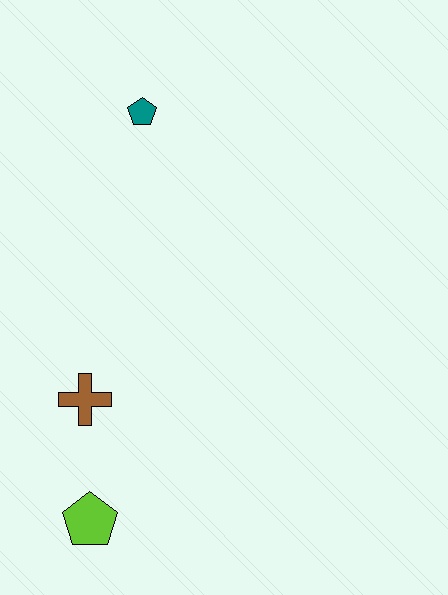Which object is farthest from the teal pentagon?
The lime pentagon is farthest from the teal pentagon.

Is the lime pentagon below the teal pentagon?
Yes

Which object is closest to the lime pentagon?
The brown cross is closest to the lime pentagon.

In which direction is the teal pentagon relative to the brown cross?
The teal pentagon is above the brown cross.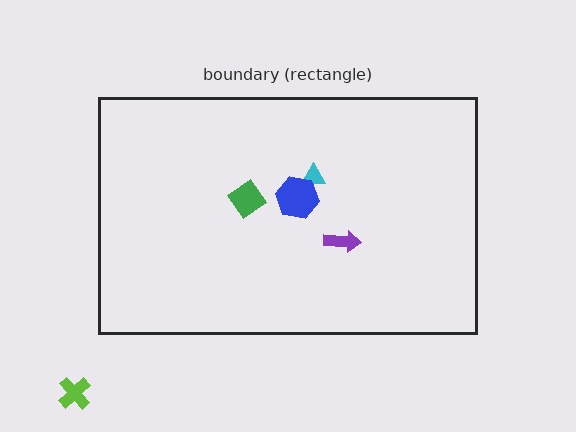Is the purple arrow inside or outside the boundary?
Inside.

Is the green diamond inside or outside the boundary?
Inside.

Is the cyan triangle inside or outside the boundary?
Inside.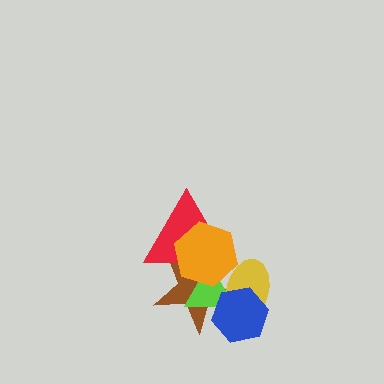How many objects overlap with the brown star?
5 objects overlap with the brown star.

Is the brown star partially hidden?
Yes, it is partially covered by another shape.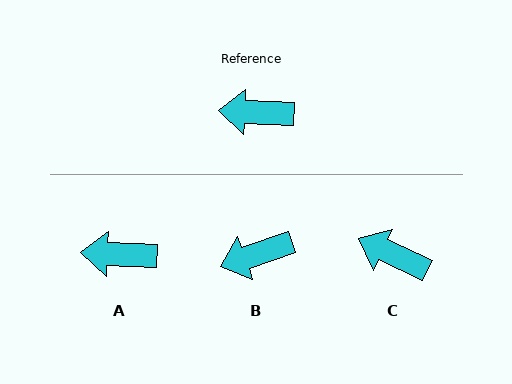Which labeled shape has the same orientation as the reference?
A.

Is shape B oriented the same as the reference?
No, it is off by about 22 degrees.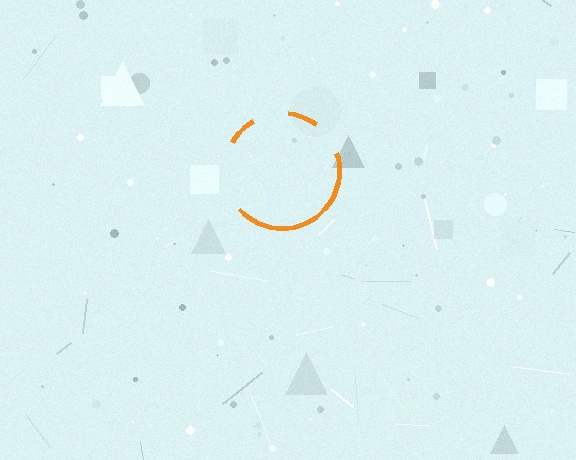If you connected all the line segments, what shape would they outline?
They would outline a circle.